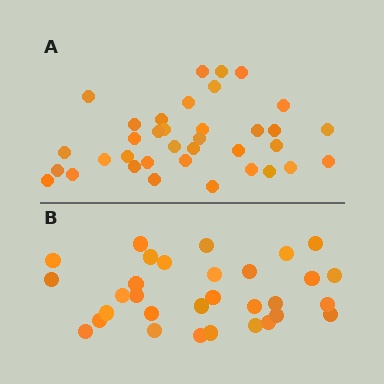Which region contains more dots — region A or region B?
Region A (the top region) has more dots.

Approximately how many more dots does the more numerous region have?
Region A has about 5 more dots than region B.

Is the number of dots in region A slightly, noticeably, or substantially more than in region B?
Region A has only slightly more — the two regions are fairly close. The ratio is roughly 1.2 to 1.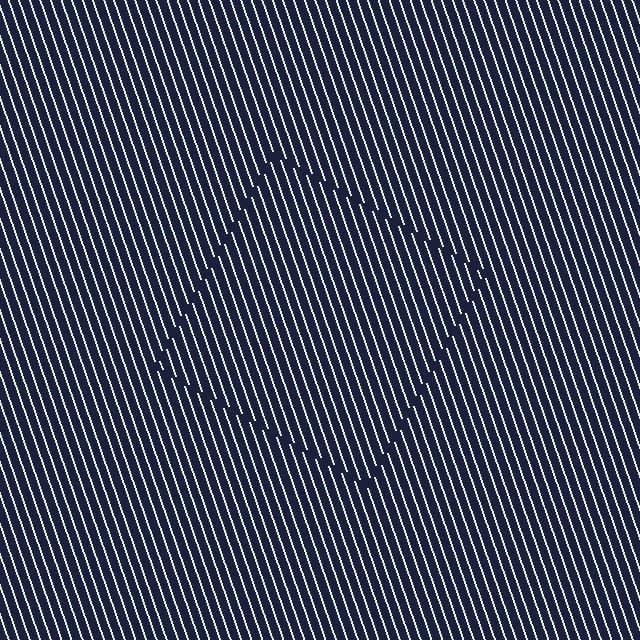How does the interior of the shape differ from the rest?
The interior of the shape contains the same grating, shifted by half a period — the contour is defined by the phase discontinuity where line-ends from the inner and outer gratings abut.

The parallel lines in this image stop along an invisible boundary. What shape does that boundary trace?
An illusory square. The interior of the shape contains the same grating, shifted by half a period — the contour is defined by the phase discontinuity where line-ends from the inner and outer gratings abut.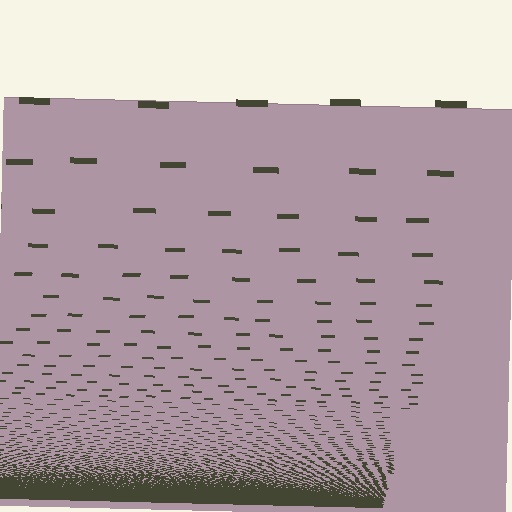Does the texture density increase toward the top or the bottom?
Density increases toward the bottom.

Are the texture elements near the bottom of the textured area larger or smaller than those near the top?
Smaller. The gradient is inverted — elements near the bottom are smaller and denser.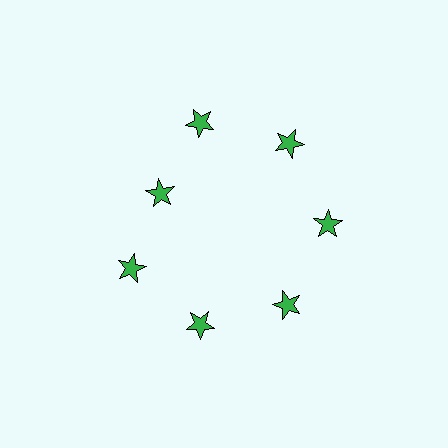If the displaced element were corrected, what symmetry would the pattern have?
It would have 7-fold rotational symmetry — the pattern would map onto itself every 51 degrees.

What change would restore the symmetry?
The symmetry would be restored by moving it outward, back onto the ring so that all 7 stars sit at equal angles and equal distance from the center.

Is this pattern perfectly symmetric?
No. The 7 green stars are arranged in a ring, but one element near the 10 o'clock position is pulled inward toward the center, breaking the 7-fold rotational symmetry.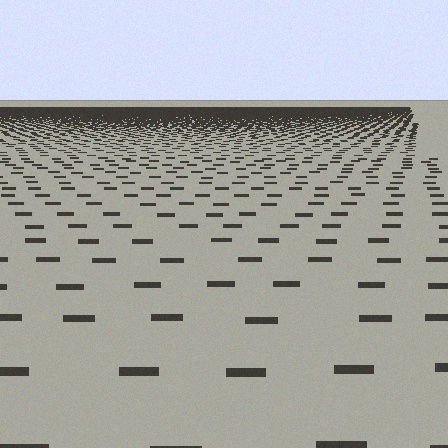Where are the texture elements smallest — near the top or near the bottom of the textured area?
Near the top.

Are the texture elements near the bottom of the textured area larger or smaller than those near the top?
Larger. Near the bottom, elements are closer to the viewer and appear at a bigger on-screen size.